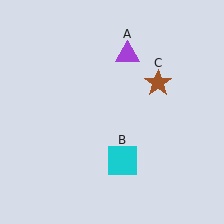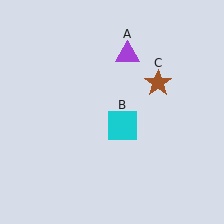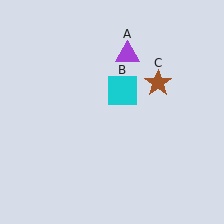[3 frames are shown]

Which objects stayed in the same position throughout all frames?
Purple triangle (object A) and brown star (object C) remained stationary.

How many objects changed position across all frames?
1 object changed position: cyan square (object B).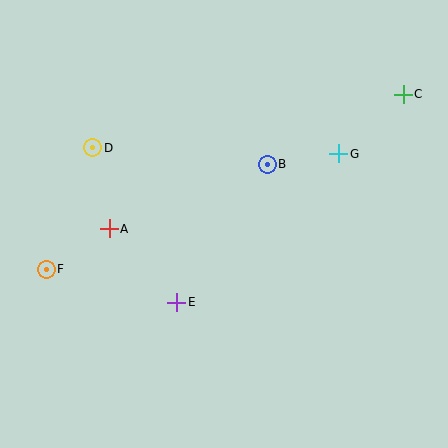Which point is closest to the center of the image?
Point B at (267, 164) is closest to the center.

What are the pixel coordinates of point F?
Point F is at (46, 269).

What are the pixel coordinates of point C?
Point C is at (403, 94).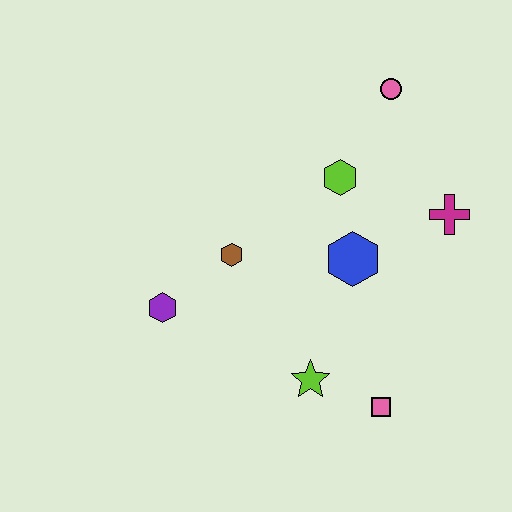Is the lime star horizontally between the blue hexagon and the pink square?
No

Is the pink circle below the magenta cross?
No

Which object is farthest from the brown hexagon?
The pink circle is farthest from the brown hexagon.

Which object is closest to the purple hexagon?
The brown hexagon is closest to the purple hexagon.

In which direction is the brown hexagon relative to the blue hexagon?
The brown hexagon is to the left of the blue hexagon.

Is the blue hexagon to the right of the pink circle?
No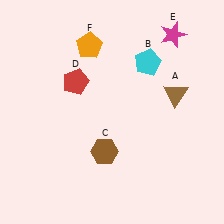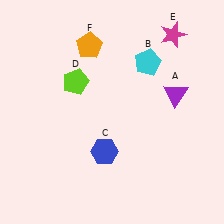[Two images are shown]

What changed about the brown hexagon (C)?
In Image 1, C is brown. In Image 2, it changed to blue.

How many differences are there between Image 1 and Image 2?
There are 3 differences between the two images.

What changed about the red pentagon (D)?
In Image 1, D is red. In Image 2, it changed to lime.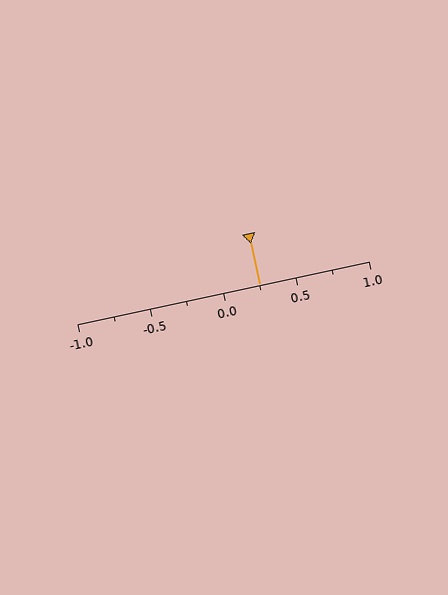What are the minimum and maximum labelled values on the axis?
The axis runs from -1.0 to 1.0.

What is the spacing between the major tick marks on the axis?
The major ticks are spaced 0.5 apart.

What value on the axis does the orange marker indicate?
The marker indicates approximately 0.25.